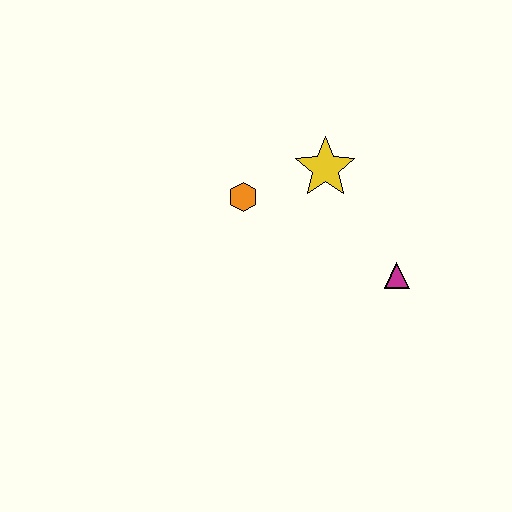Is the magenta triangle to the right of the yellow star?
Yes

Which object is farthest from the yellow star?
The magenta triangle is farthest from the yellow star.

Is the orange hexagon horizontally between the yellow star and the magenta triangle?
No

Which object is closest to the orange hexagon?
The yellow star is closest to the orange hexagon.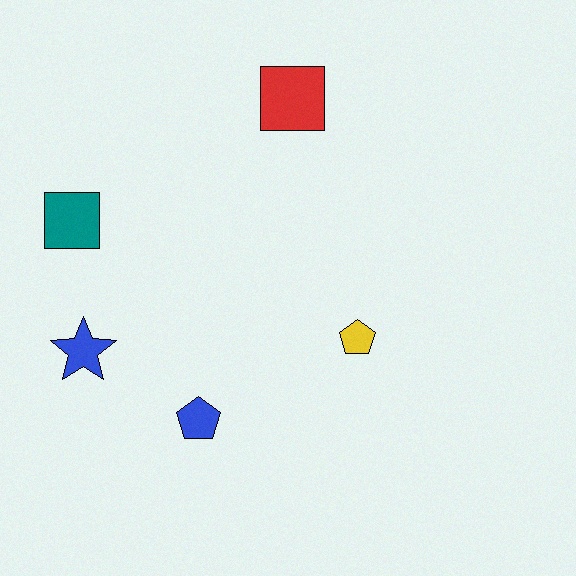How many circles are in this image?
There are no circles.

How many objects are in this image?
There are 5 objects.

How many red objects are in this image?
There is 1 red object.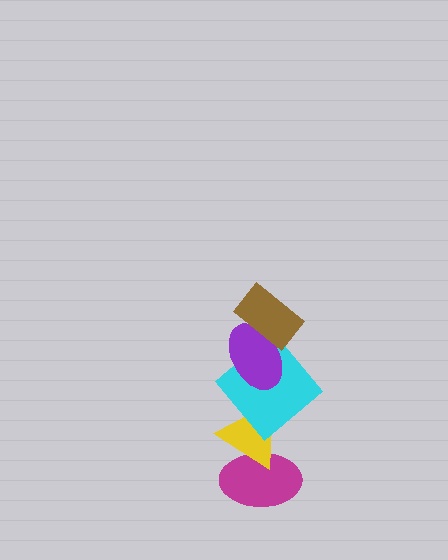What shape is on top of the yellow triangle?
The cyan diamond is on top of the yellow triangle.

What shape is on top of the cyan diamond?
The purple ellipse is on top of the cyan diamond.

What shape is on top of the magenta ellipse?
The yellow triangle is on top of the magenta ellipse.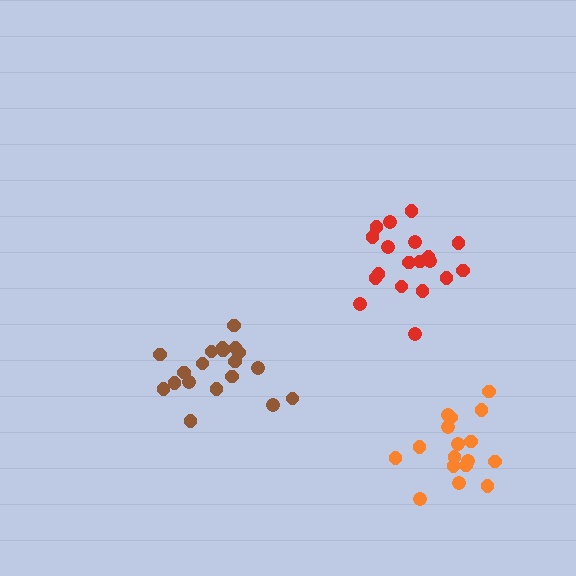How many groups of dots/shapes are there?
There are 3 groups.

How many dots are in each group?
Group 1: 19 dots, Group 2: 19 dots, Group 3: 17 dots (55 total).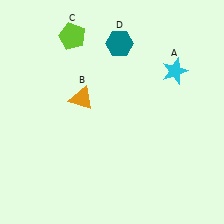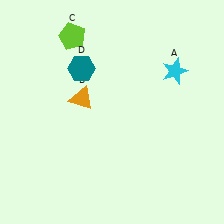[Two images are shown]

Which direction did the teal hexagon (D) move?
The teal hexagon (D) moved left.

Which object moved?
The teal hexagon (D) moved left.